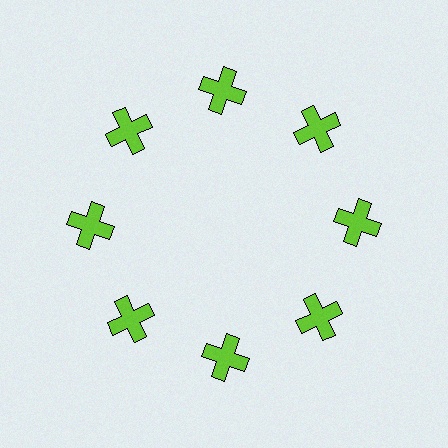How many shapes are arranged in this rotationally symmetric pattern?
There are 8 shapes, arranged in 8 groups of 1.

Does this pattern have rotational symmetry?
Yes, this pattern has 8-fold rotational symmetry. It looks the same after rotating 45 degrees around the center.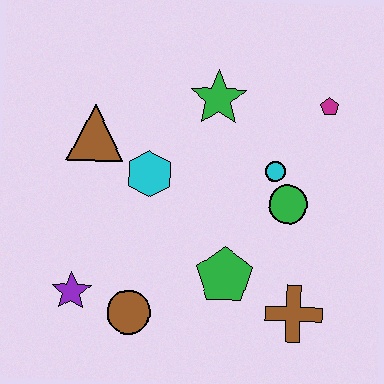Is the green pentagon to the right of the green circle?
No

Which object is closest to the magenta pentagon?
The cyan circle is closest to the magenta pentagon.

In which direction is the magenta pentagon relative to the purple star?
The magenta pentagon is to the right of the purple star.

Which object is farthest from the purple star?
The magenta pentagon is farthest from the purple star.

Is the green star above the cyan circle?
Yes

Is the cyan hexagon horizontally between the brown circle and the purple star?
No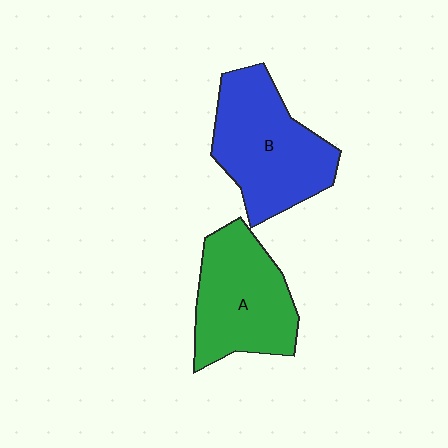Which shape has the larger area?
Shape B (blue).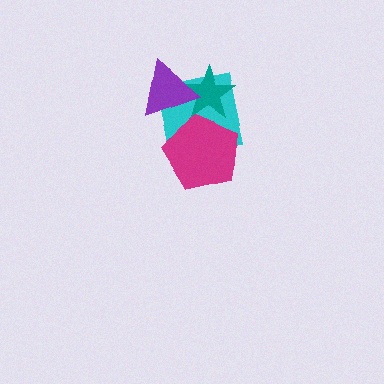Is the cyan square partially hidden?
Yes, it is partially covered by another shape.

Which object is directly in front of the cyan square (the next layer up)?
The magenta pentagon is directly in front of the cyan square.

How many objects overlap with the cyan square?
3 objects overlap with the cyan square.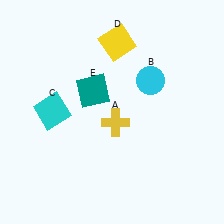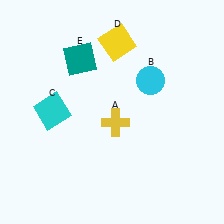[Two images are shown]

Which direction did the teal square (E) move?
The teal square (E) moved up.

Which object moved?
The teal square (E) moved up.